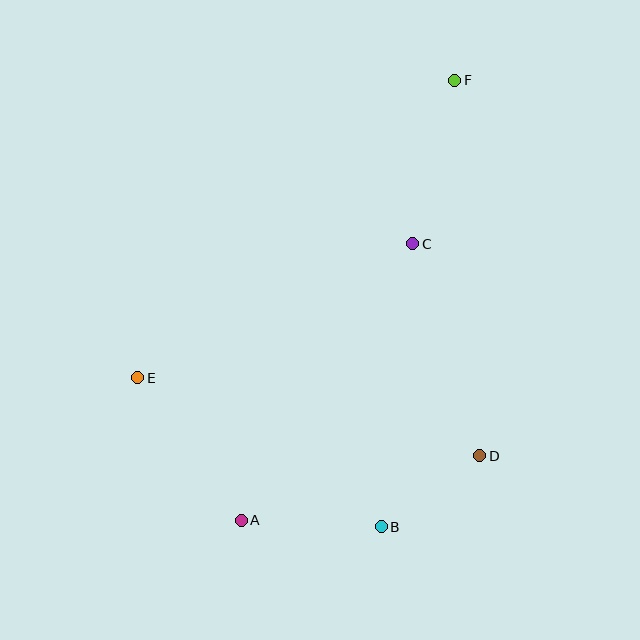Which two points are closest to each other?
Points B and D are closest to each other.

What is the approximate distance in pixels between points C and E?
The distance between C and E is approximately 306 pixels.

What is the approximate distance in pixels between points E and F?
The distance between E and F is approximately 435 pixels.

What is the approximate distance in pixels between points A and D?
The distance between A and D is approximately 247 pixels.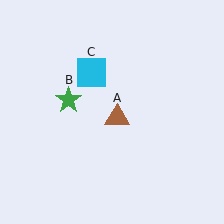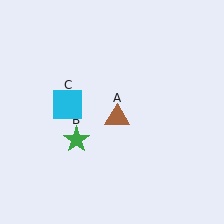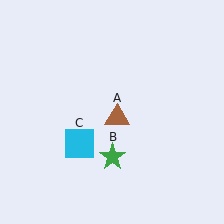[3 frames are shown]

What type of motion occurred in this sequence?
The green star (object B), cyan square (object C) rotated counterclockwise around the center of the scene.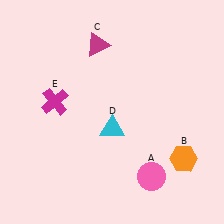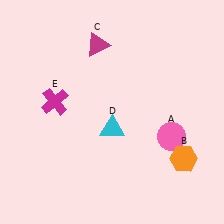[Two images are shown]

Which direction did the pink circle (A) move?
The pink circle (A) moved up.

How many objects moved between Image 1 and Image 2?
1 object moved between the two images.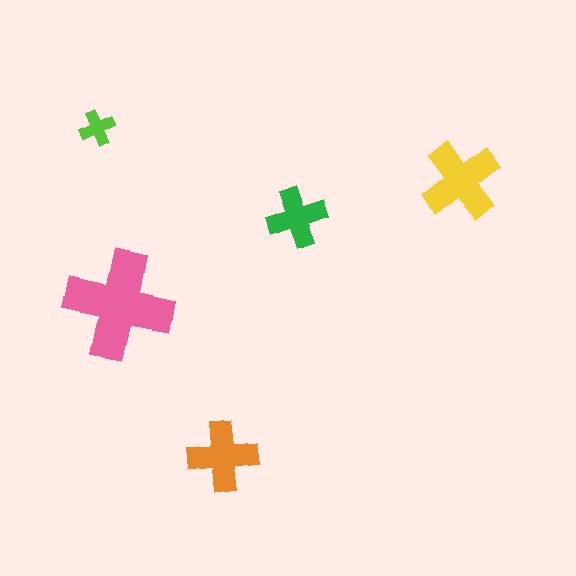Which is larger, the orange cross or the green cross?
The orange one.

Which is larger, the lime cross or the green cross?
The green one.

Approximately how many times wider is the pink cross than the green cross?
About 2 times wider.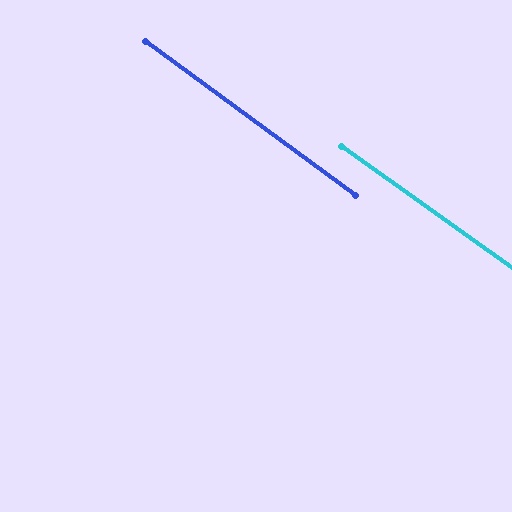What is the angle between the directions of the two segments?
Approximately 1 degree.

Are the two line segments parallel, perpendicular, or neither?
Parallel — their directions differ by only 0.8°.